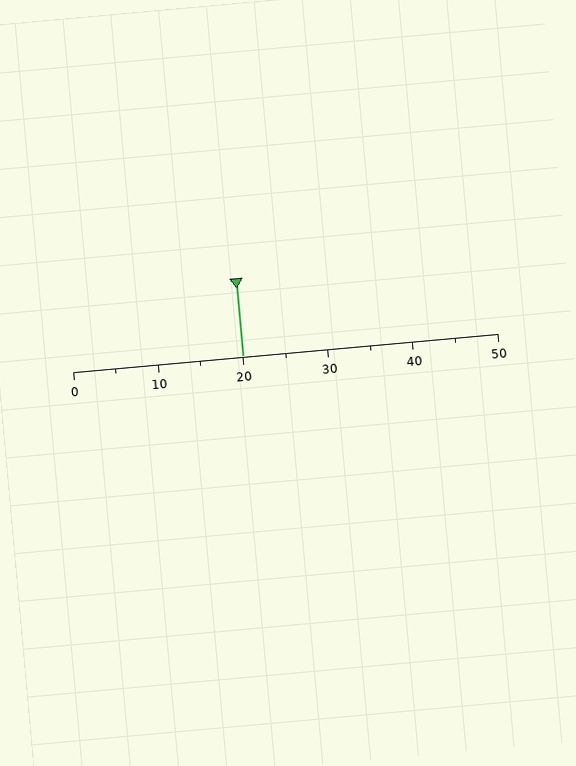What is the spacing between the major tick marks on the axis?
The major ticks are spaced 10 apart.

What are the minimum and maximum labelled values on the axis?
The axis runs from 0 to 50.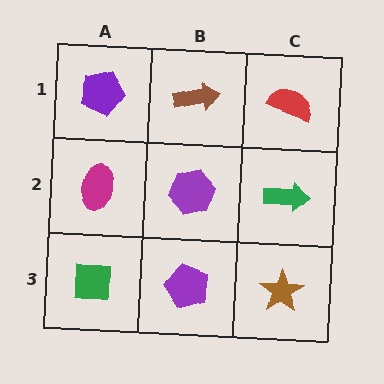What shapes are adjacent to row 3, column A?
A magenta ellipse (row 2, column A), a purple pentagon (row 3, column B).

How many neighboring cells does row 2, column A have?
3.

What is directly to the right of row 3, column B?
A brown star.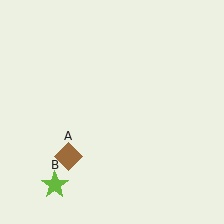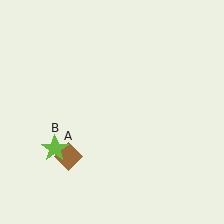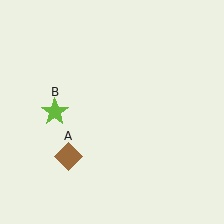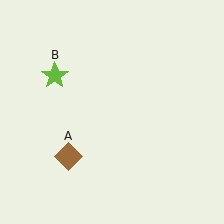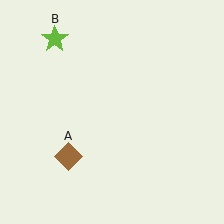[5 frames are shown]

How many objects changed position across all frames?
1 object changed position: lime star (object B).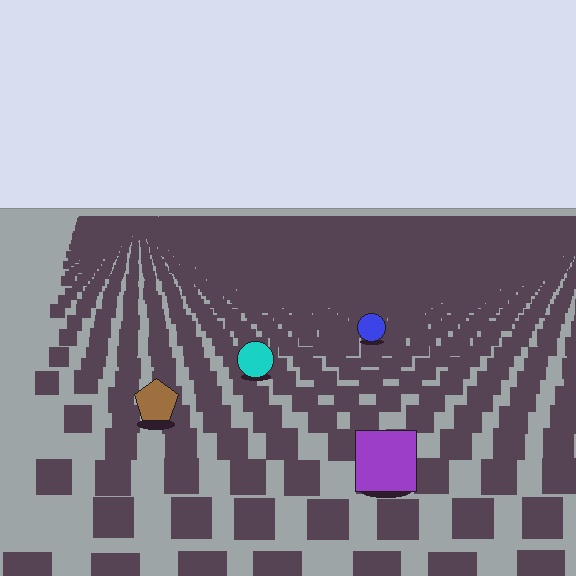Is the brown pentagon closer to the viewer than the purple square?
No. The purple square is closer — you can tell from the texture gradient: the ground texture is coarser near it.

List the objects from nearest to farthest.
From nearest to farthest: the purple square, the brown pentagon, the cyan circle, the blue circle.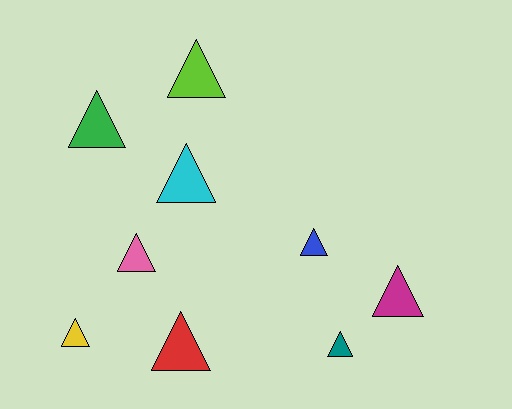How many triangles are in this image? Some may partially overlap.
There are 9 triangles.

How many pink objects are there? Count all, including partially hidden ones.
There is 1 pink object.